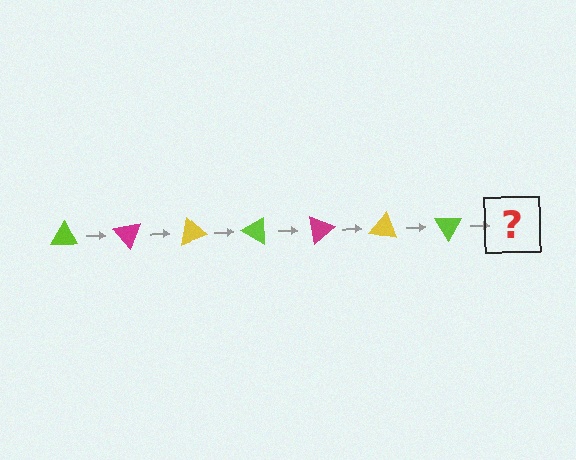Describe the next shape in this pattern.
It should be a magenta triangle, rotated 350 degrees from the start.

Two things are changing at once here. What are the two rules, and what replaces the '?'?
The two rules are that it rotates 50 degrees each step and the color cycles through lime, magenta, and yellow. The '?' should be a magenta triangle, rotated 350 degrees from the start.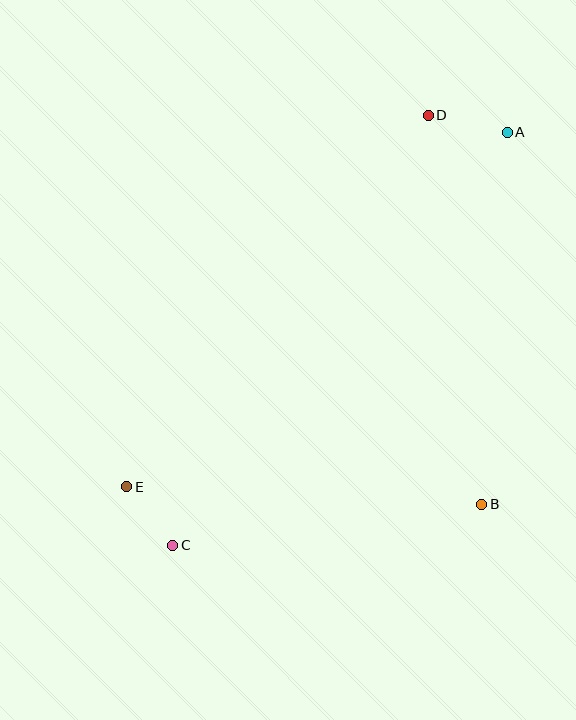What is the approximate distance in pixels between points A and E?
The distance between A and E is approximately 520 pixels.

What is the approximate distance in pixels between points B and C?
The distance between B and C is approximately 312 pixels.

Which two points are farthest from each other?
Points A and C are farthest from each other.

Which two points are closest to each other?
Points C and E are closest to each other.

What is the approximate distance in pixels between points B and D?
The distance between B and D is approximately 393 pixels.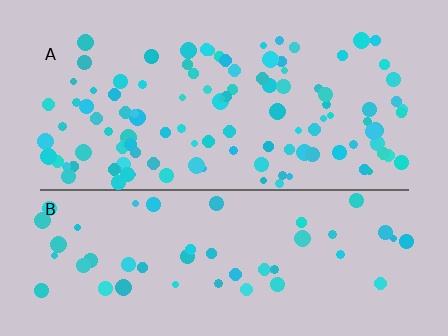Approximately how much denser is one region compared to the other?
Approximately 2.1× — region A over region B.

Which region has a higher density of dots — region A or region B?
A (the top).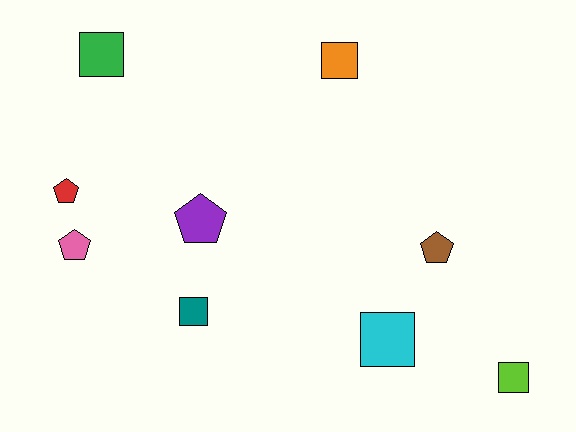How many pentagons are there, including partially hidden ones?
There are 4 pentagons.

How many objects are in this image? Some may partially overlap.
There are 9 objects.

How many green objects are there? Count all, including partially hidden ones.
There is 1 green object.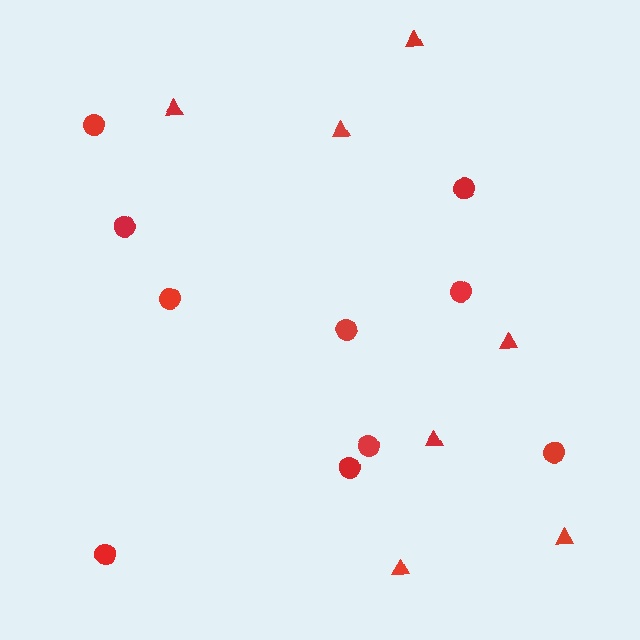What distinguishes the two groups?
There are 2 groups: one group of circles (10) and one group of triangles (7).